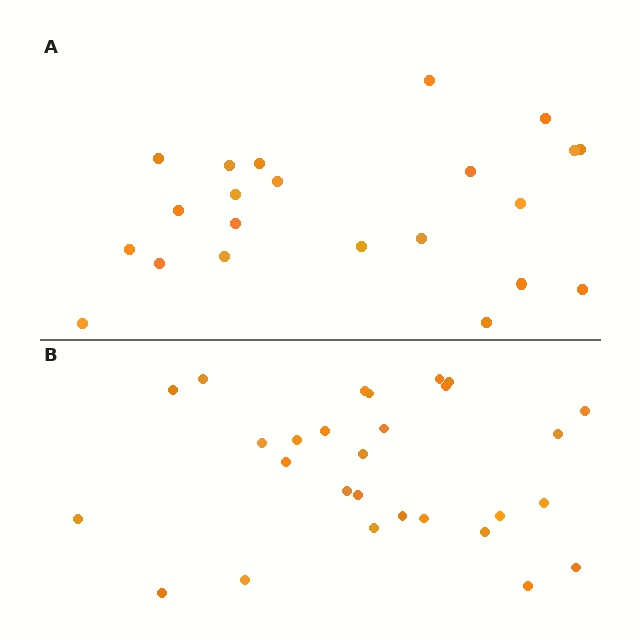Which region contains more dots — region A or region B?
Region B (the bottom region) has more dots.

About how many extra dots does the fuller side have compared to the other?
Region B has about 6 more dots than region A.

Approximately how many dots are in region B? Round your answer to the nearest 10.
About 30 dots. (The exact count is 28, which rounds to 30.)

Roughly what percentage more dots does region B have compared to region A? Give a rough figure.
About 25% more.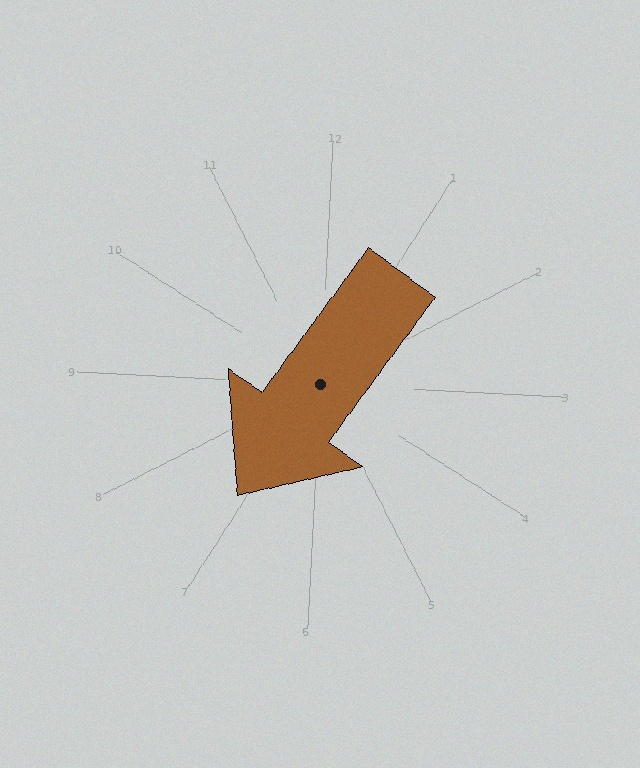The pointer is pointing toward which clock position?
Roughly 7 o'clock.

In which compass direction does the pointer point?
Southwest.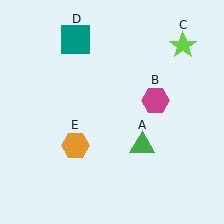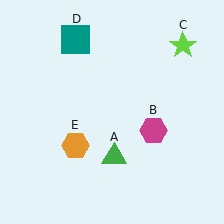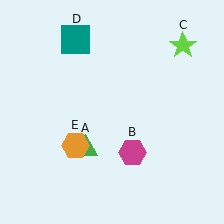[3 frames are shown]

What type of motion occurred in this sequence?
The green triangle (object A), magenta hexagon (object B) rotated clockwise around the center of the scene.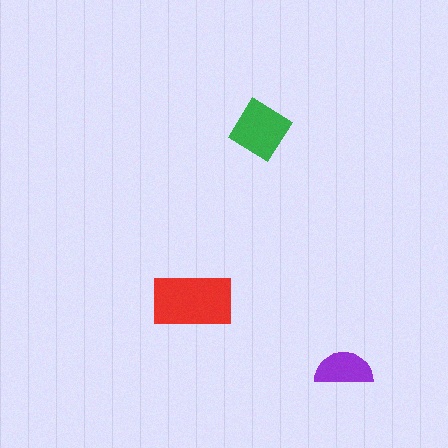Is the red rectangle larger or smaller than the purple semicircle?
Larger.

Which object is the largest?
The red rectangle.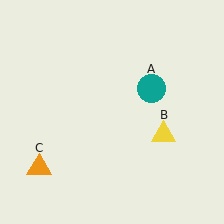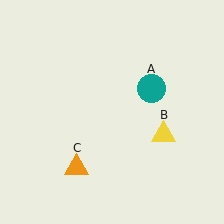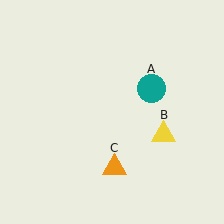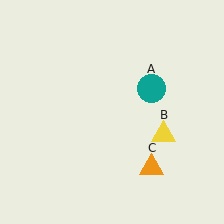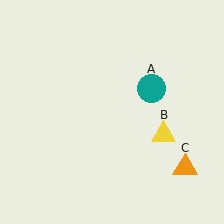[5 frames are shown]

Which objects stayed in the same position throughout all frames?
Teal circle (object A) and yellow triangle (object B) remained stationary.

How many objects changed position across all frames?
1 object changed position: orange triangle (object C).